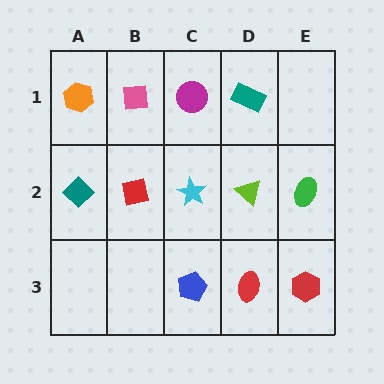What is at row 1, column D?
A teal rectangle.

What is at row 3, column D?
A red ellipse.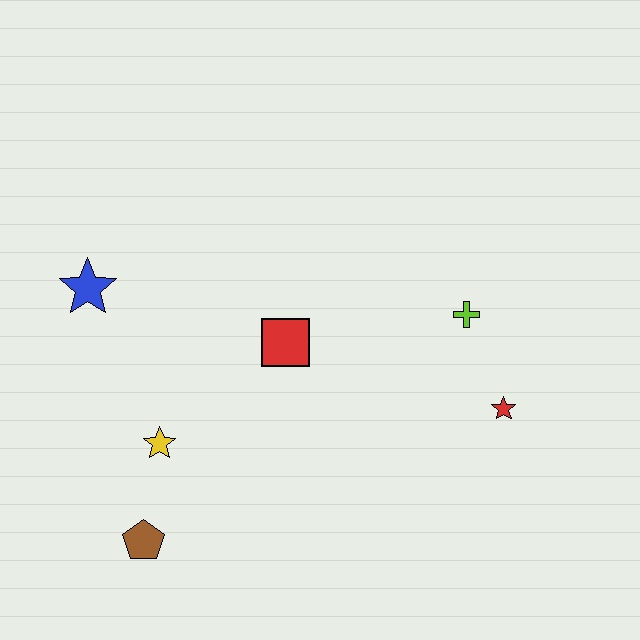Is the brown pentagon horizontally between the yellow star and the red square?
No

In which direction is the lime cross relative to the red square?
The lime cross is to the right of the red square.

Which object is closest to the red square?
The yellow star is closest to the red square.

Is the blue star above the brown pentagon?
Yes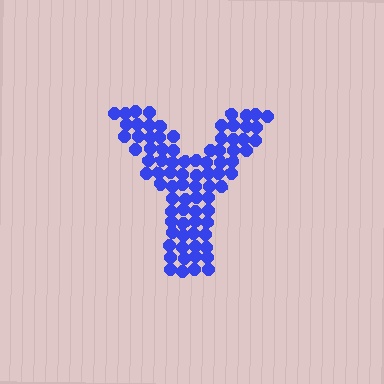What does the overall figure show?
The overall figure shows the letter Y.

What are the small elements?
The small elements are circles.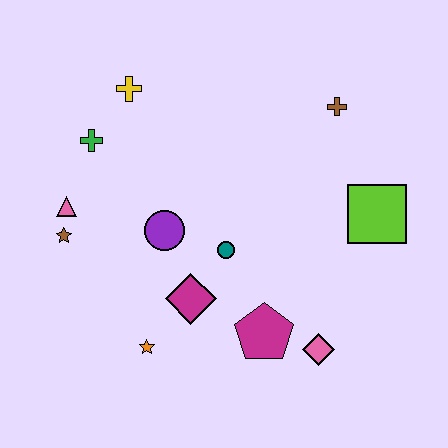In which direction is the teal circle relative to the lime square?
The teal circle is to the left of the lime square.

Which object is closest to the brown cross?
The lime square is closest to the brown cross.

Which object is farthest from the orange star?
The brown cross is farthest from the orange star.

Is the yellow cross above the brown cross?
Yes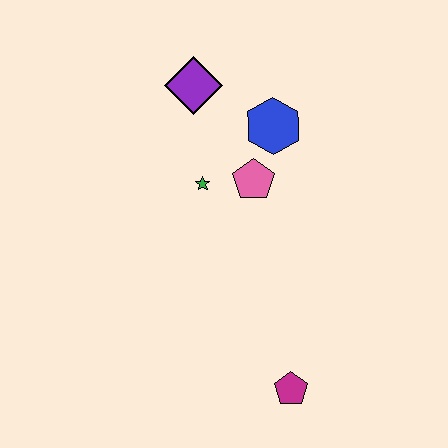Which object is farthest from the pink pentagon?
The magenta pentagon is farthest from the pink pentagon.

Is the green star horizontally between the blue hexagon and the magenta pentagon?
No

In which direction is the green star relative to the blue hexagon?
The green star is to the left of the blue hexagon.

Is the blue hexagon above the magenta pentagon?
Yes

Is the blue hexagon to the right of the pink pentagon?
Yes